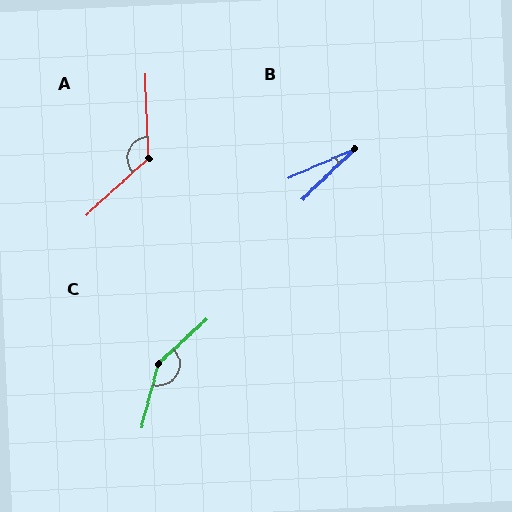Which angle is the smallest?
B, at approximately 20 degrees.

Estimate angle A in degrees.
Approximately 131 degrees.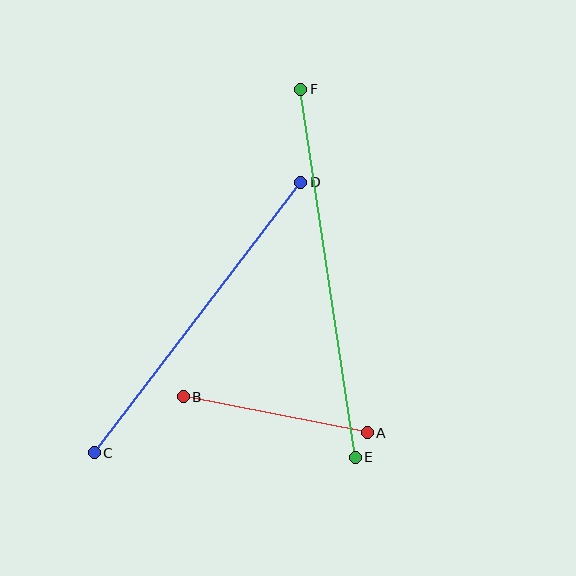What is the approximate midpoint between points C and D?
The midpoint is at approximately (198, 317) pixels.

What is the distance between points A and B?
The distance is approximately 187 pixels.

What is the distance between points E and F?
The distance is approximately 372 pixels.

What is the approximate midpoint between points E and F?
The midpoint is at approximately (328, 273) pixels.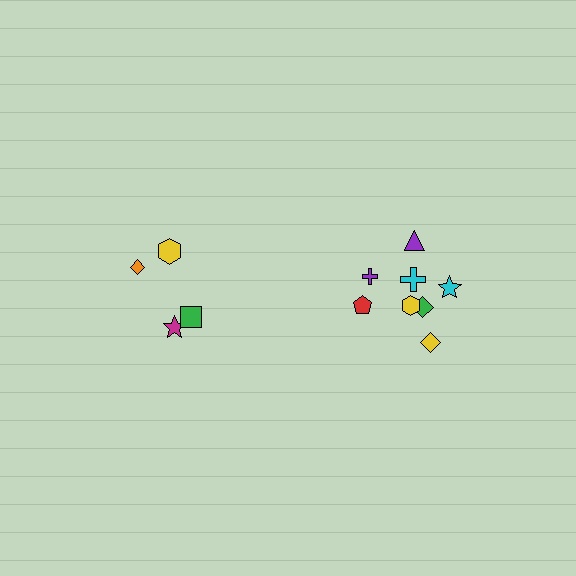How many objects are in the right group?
There are 8 objects.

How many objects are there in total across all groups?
There are 12 objects.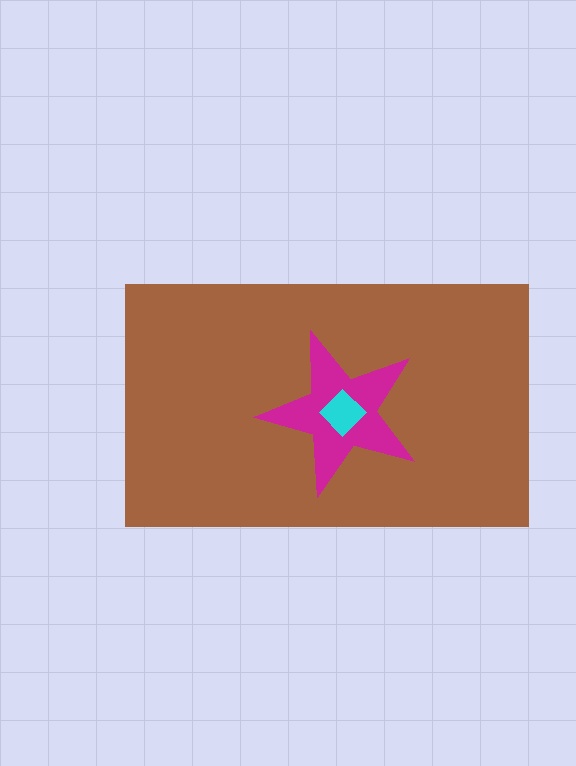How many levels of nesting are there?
3.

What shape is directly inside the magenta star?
The cyan diamond.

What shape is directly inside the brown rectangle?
The magenta star.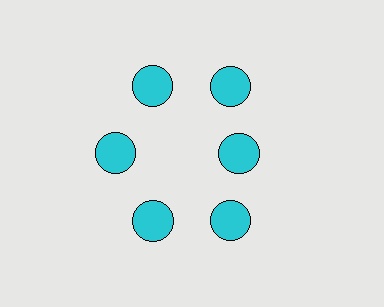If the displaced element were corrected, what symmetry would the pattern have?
It would have 6-fold rotational symmetry — the pattern would map onto itself every 60 degrees.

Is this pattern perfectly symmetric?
No. The 6 cyan circles are arranged in a ring, but one element near the 3 o'clock position is pulled inward toward the center, breaking the 6-fold rotational symmetry.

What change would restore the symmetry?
The symmetry would be restored by moving it outward, back onto the ring so that all 6 circles sit at equal angles and equal distance from the center.